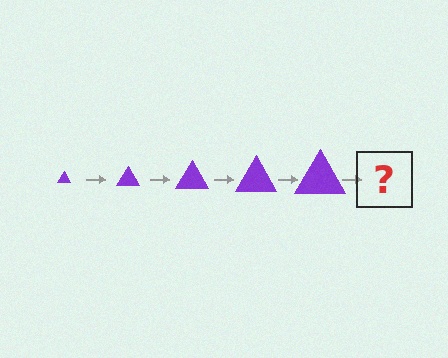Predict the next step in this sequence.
The next step is a purple triangle, larger than the previous one.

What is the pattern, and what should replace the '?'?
The pattern is that the triangle gets progressively larger each step. The '?' should be a purple triangle, larger than the previous one.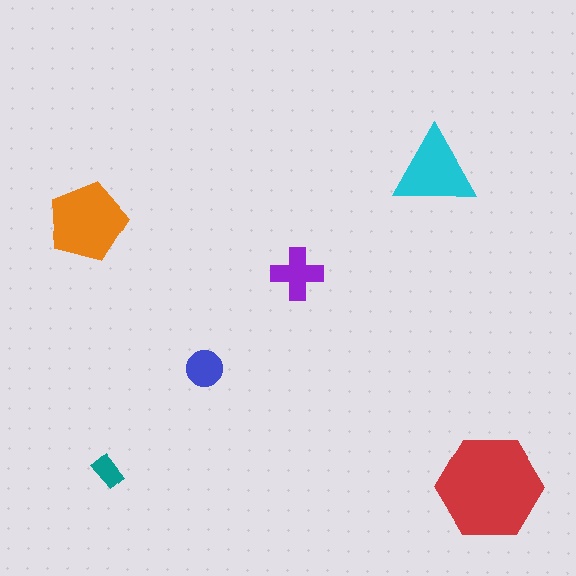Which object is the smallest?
The teal rectangle.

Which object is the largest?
The red hexagon.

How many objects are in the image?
There are 6 objects in the image.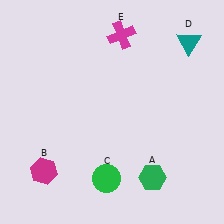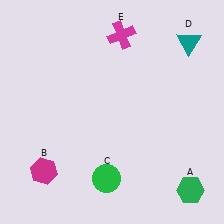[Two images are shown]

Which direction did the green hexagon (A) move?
The green hexagon (A) moved right.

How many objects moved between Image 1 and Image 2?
1 object moved between the two images.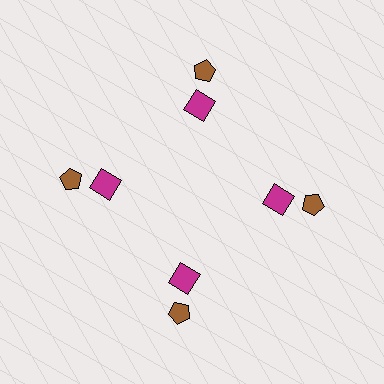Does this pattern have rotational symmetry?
Yes, this pattern has 4-fold rotational symmetry. It looks the same after rotating 90 degrees around the center.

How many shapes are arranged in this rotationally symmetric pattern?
There are 8 shapes, arranged in 4 groups of 2.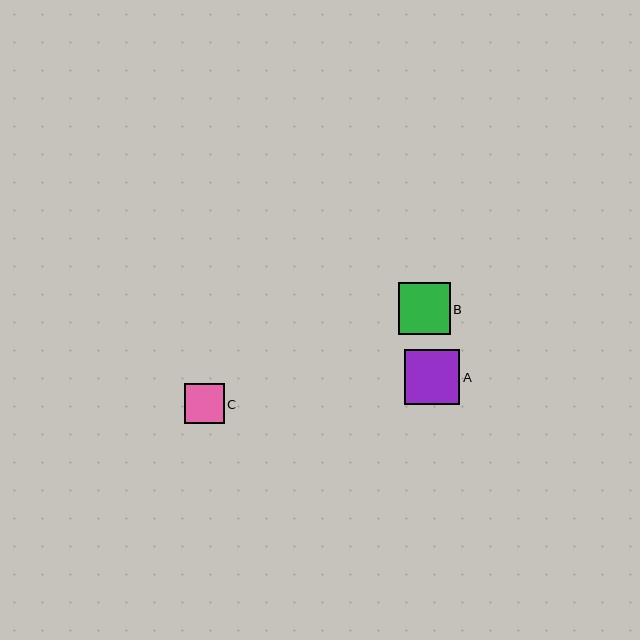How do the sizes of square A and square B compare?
Square A and square B are approximately the same size.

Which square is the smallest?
Square C is the smallest with a size of approximately 39 pixels.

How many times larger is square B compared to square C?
Square B is approximately 1.3 times the size of square C.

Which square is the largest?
Square A is the largest with a size of approximately 55 pixels.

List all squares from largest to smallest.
From largest to smallest: A, B, C.